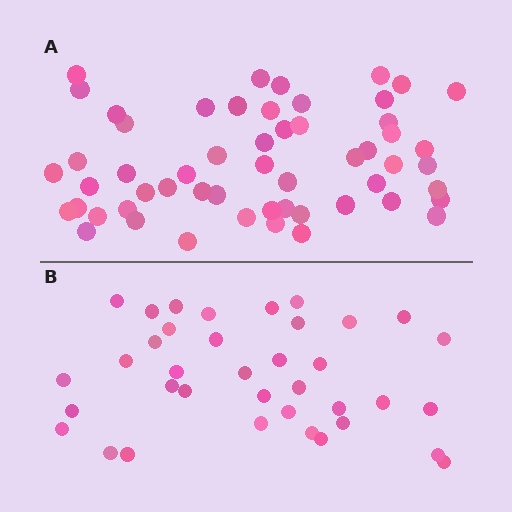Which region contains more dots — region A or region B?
Region A (the top region) has more dots.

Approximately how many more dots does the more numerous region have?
Region A has approximately 20 more dots than region B.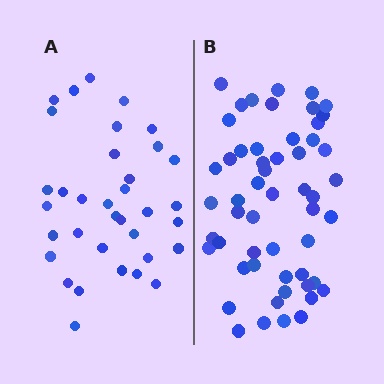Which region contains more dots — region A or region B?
Region B (the right region) has more dots.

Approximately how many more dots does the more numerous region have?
Region B has approximately 20 more dots than region A.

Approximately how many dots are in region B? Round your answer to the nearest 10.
About 50 dots. (The exact count is 54, which rounds to 50.)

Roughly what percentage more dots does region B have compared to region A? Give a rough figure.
About 55% more.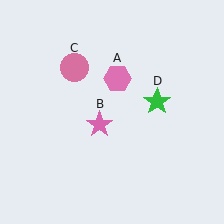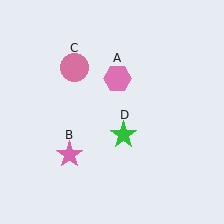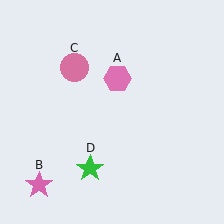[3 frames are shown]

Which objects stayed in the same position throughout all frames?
Pink hexagon (object A) and pink circle (object C) remained stationary.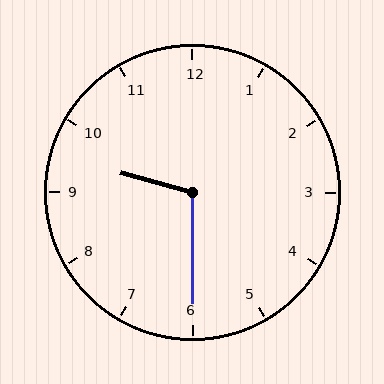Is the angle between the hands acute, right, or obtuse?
It is obtuse.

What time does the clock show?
9:30.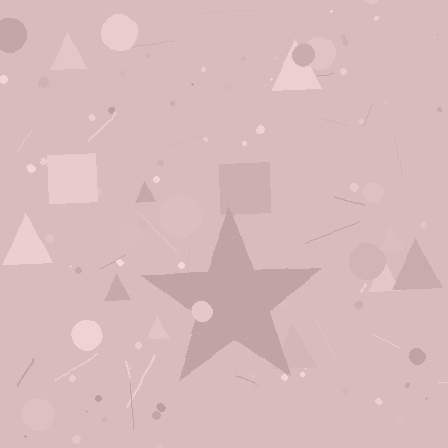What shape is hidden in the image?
A star is hidden in the image.